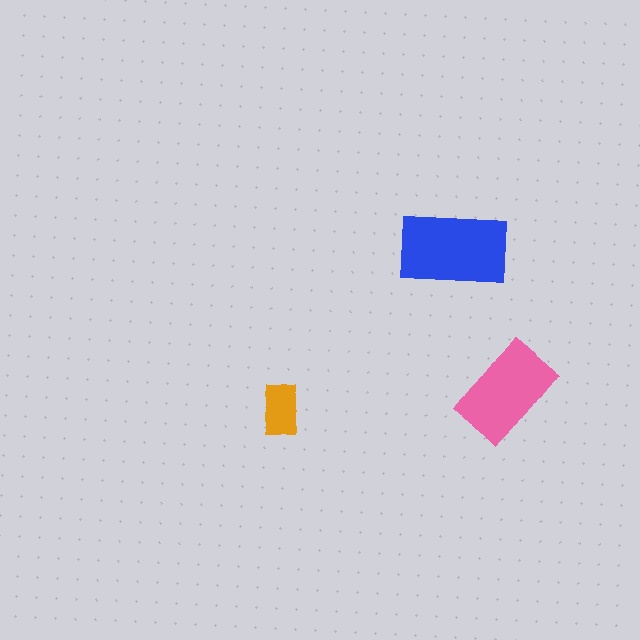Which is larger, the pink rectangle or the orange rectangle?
The pink one.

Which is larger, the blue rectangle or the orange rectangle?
The blue one.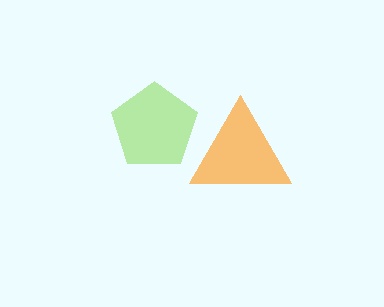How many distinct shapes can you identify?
There are 2 distinct shapes: an orange triangle, a lime pentagon.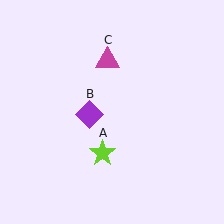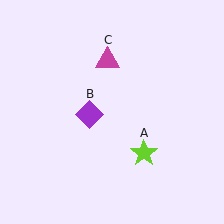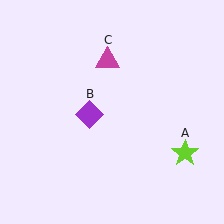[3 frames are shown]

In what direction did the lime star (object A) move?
The lime star (object A) moved right.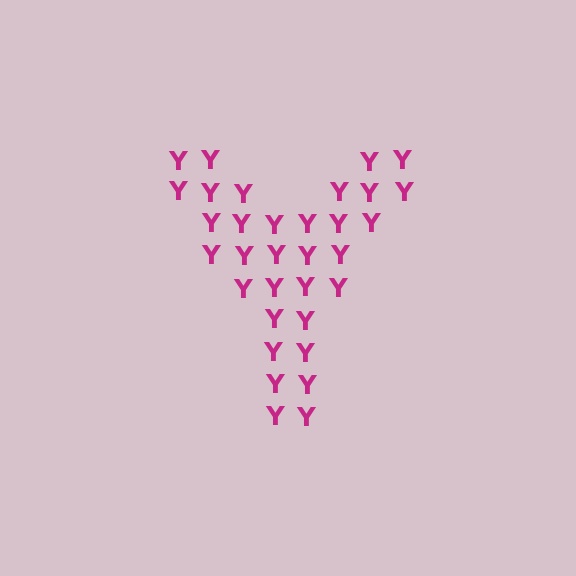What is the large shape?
The large shape is the letter Y.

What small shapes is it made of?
It is made of small letter Y's.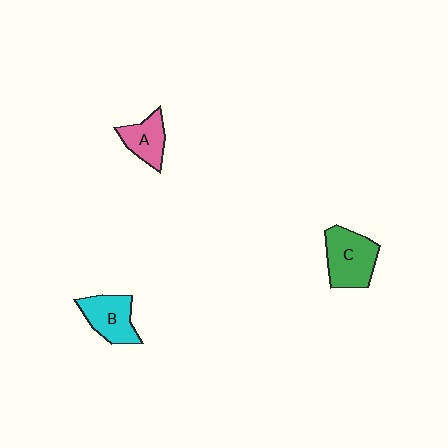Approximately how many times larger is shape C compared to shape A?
Approximately 1.5 times.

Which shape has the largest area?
Shape C (green).